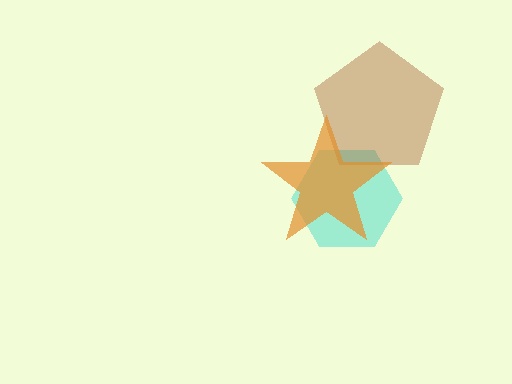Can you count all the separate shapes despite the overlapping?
Yes, there are 3 separate shapes.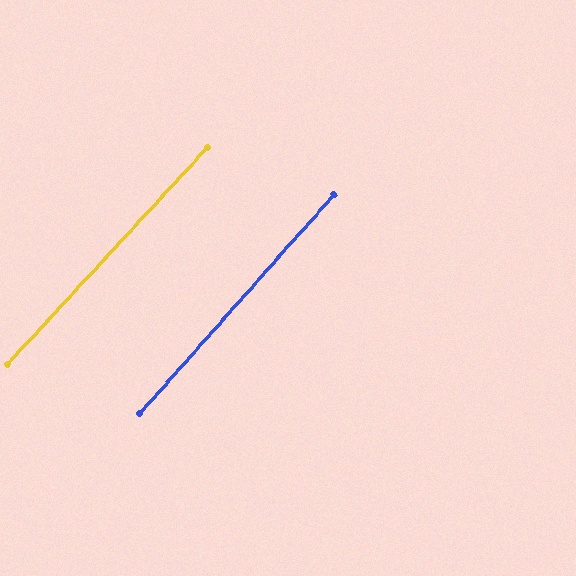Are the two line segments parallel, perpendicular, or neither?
Parallel — their directions differ by only 1.1°.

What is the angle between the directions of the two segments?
Approximately 1 degree.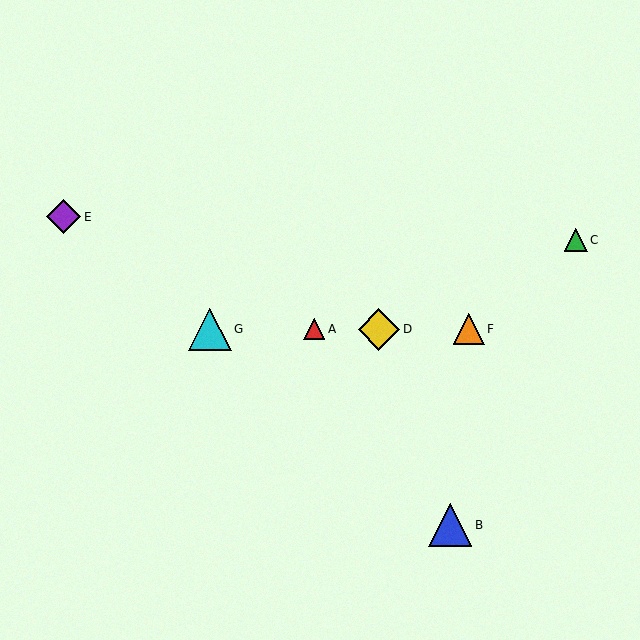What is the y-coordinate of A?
Object A is at y≈329.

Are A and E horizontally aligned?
No, A is at y≈329 and E is at y≈217.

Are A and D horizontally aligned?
Yes, both are at y≈329.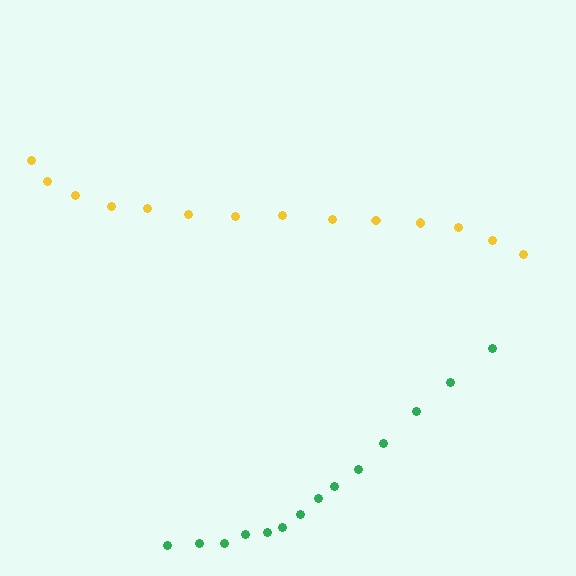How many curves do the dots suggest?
There are 2 distinct paths.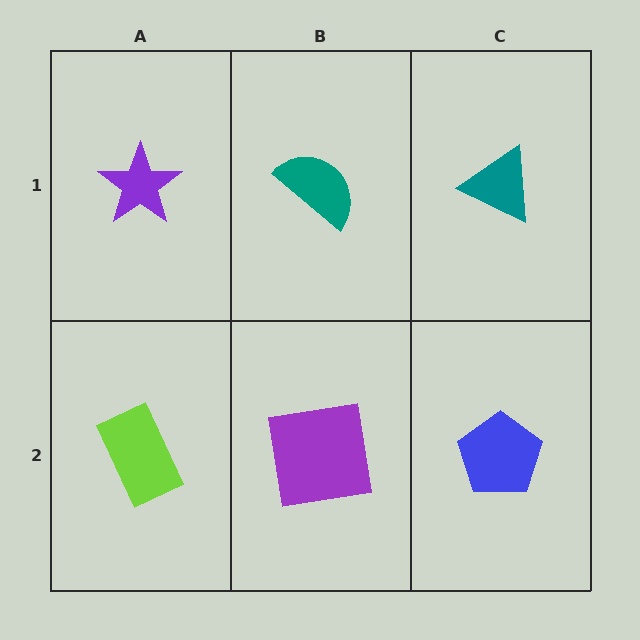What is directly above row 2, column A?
A purple star.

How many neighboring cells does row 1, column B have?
3.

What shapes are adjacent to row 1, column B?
A purple square (row 2, column B), a purple star (row 1, column A), a teal triangle (row 1, column C).